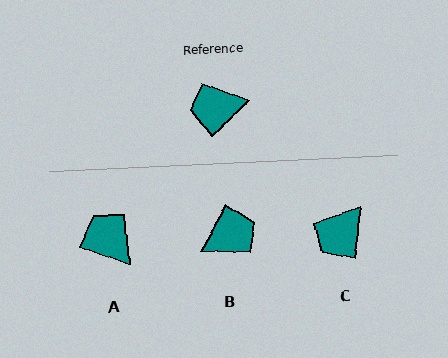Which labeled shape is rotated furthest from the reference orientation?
B, about 162 degrees away.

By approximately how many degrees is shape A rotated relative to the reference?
Approximately 63 degrees clockwise.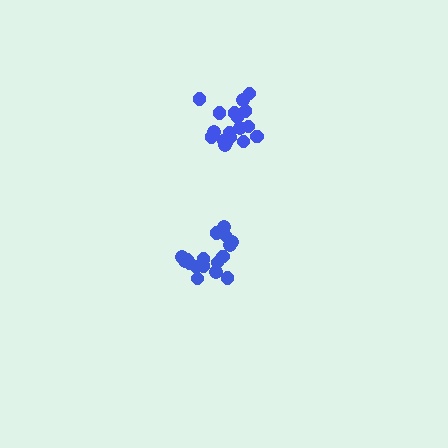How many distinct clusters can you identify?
There are 2 distinct clusters.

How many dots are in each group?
Group 1: 17 dots, Group 2: 18 dots (35 total).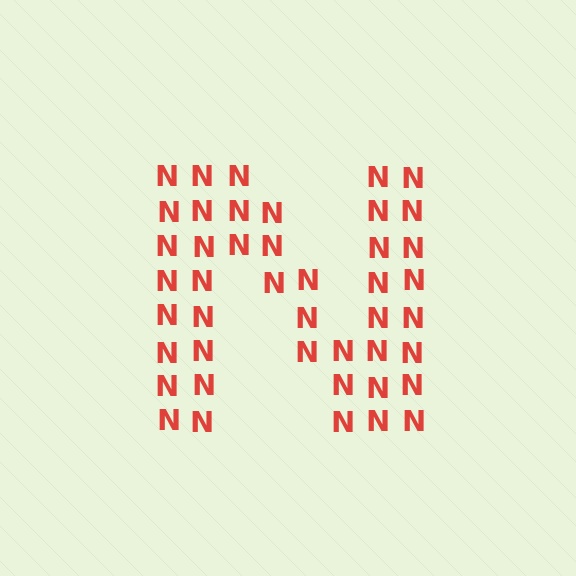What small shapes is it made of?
It is made of small letter N's.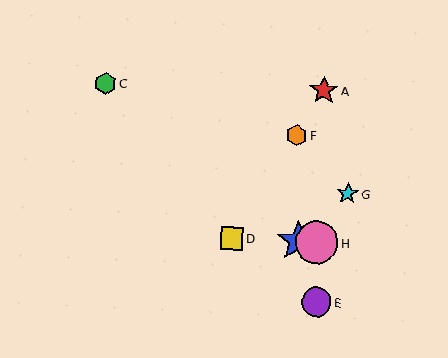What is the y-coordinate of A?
Object A is at y≈90.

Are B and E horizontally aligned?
No, B is at y≈241 and E is at y≈302.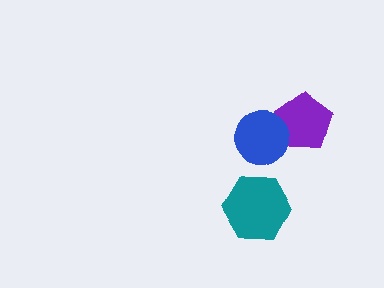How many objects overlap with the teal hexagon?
0 objects overlap with the teal hexagon.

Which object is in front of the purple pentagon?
The blue circle is in front of the purple pentagon.